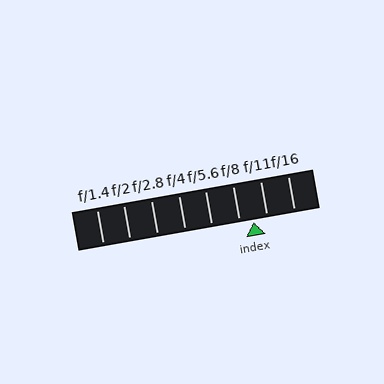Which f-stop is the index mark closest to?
The index mark is closest to f/8.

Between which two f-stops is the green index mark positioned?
The index mark is between f/8 and f/11.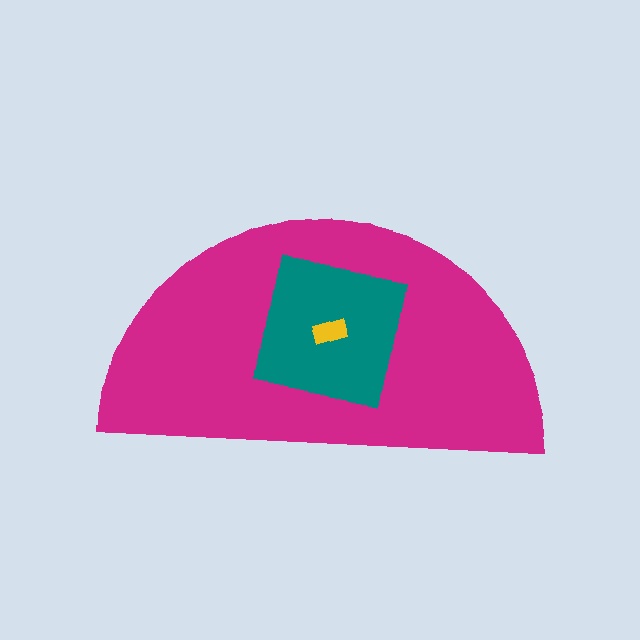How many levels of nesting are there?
3.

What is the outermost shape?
The magenta semicircle.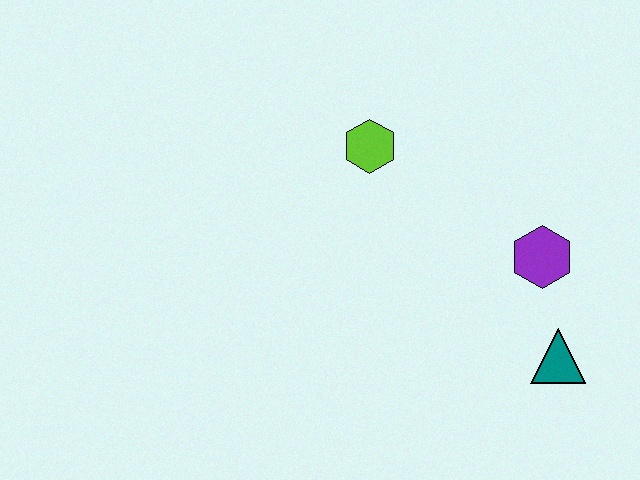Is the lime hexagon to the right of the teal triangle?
No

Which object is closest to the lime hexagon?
The purple hexagon is closest to the lime hexagon.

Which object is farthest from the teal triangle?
The lime hexagon is farthest from the teal triangle.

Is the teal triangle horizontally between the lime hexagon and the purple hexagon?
No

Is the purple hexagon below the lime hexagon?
Yes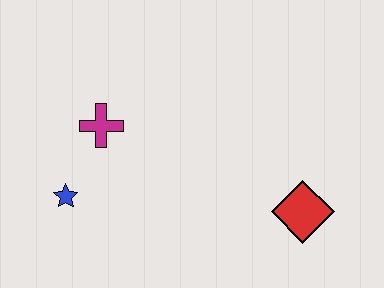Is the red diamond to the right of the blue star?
Yes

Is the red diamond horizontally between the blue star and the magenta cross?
No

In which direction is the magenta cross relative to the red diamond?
The magenta cross is to the left of the red diamond.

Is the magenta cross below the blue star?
No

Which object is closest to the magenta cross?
The blue star is closest to the magenta cross.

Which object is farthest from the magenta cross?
The red diamond is farthest from the magenta cross.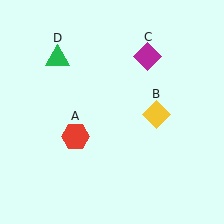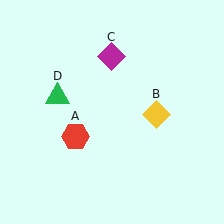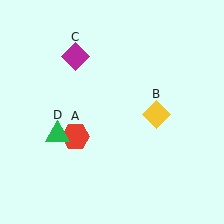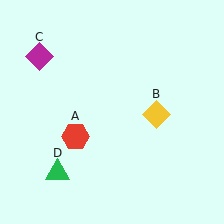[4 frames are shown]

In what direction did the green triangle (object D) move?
The green triangle (object D) moved down.